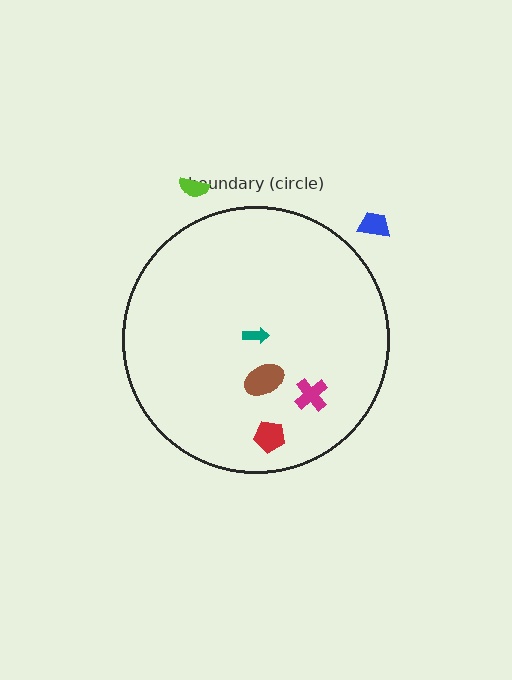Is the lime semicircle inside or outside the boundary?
Outside.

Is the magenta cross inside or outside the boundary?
Inside.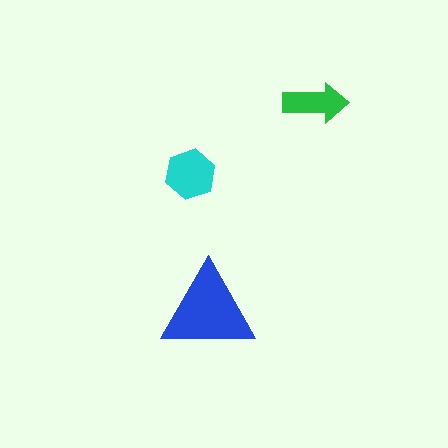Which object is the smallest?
The green arrow.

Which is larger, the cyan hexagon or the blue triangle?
The blue triangle.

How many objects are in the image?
There are 3 objects in the image.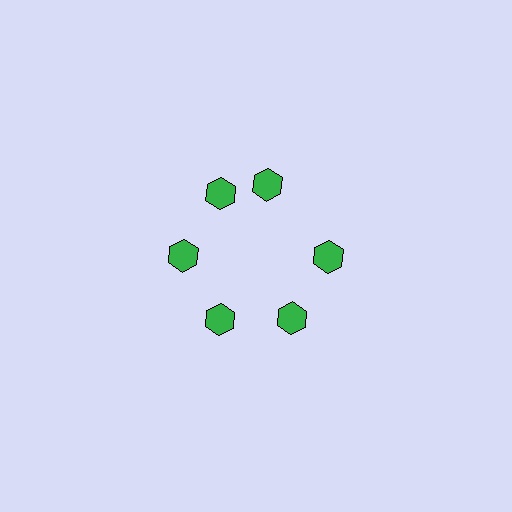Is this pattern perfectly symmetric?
No. The 6 green hexagons are arranged in a ring, but one element near the 1 o'clock position is rotated out of alignment along the ring, breaking the 6-fold rotational symmetry.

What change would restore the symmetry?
The symmetry would be restored by rotating it back into even spacing with its neighbors so that all 6 hexagons sit at equal angles and equal distance from the center.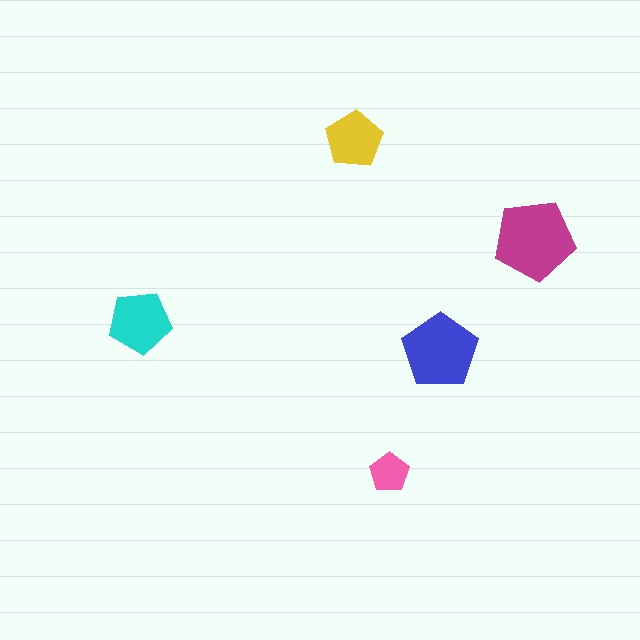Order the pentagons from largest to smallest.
the magenta one, the blue one, the cyan one, the yellow one, the pink one.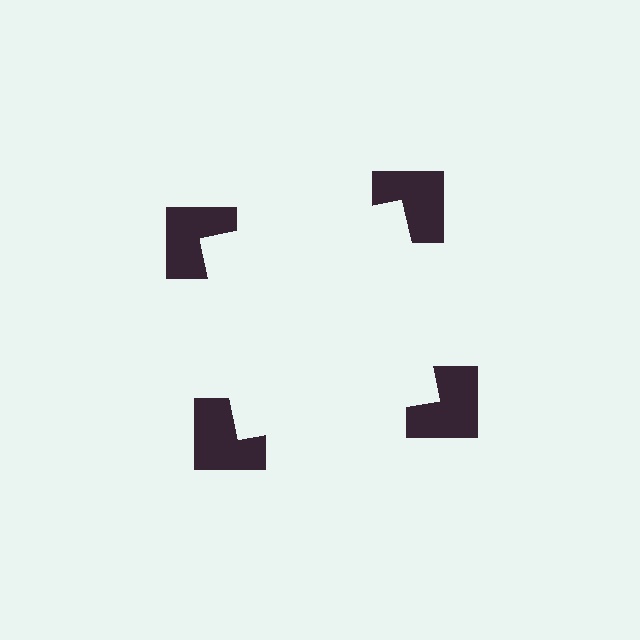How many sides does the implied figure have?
4 sides.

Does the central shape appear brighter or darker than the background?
It typically appears slightly brighter than the background, even though no actual brightness change is drawn.